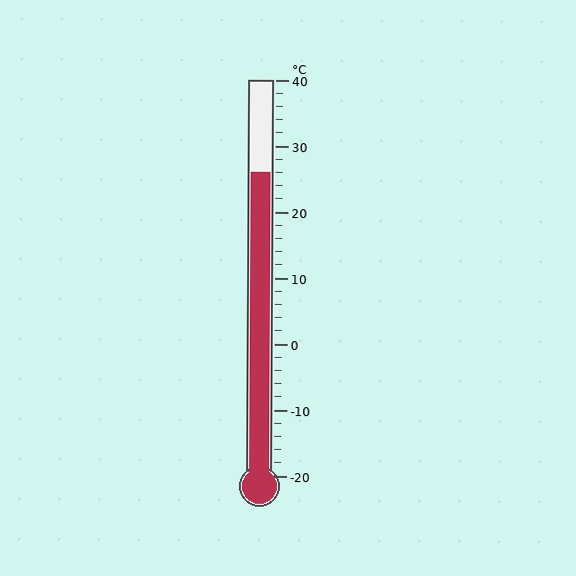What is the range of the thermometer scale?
The thermometer scale ranges from -20°C to 40°C.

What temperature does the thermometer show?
The thermometer shows approximately 26°C.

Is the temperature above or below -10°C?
The temperature is above -10°C.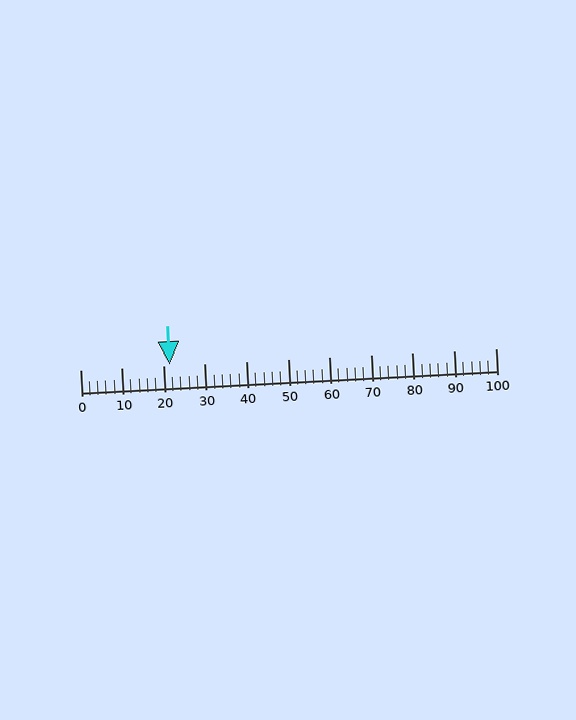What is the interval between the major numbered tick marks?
The major tick marks are spaced 10 units apart.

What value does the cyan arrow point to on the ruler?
The cyan arrow points to approximately 22.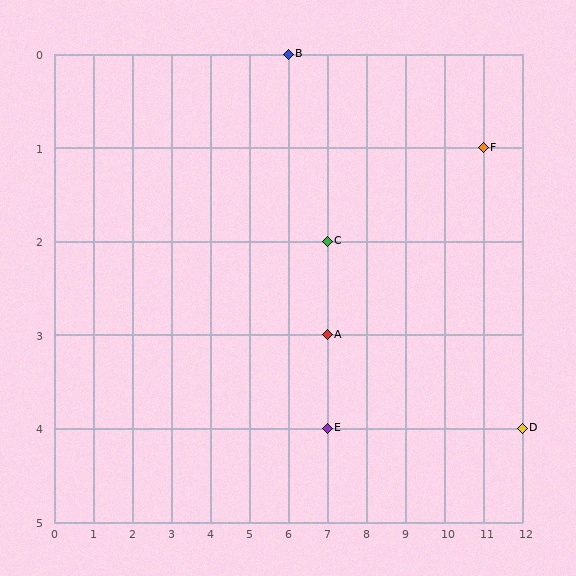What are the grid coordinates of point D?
Point D is at grid coordinates (12, 4).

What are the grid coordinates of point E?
Point E is at grid coordinates (7, 4).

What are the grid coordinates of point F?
Point F is at grid coordinates (11, 1).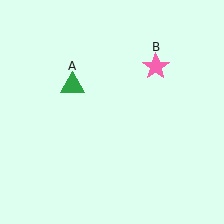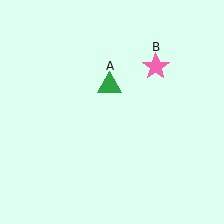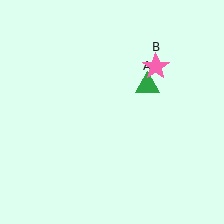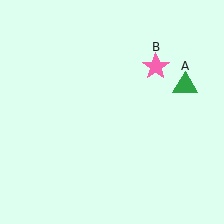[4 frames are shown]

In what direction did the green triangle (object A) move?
The green triangle (object A) moved right.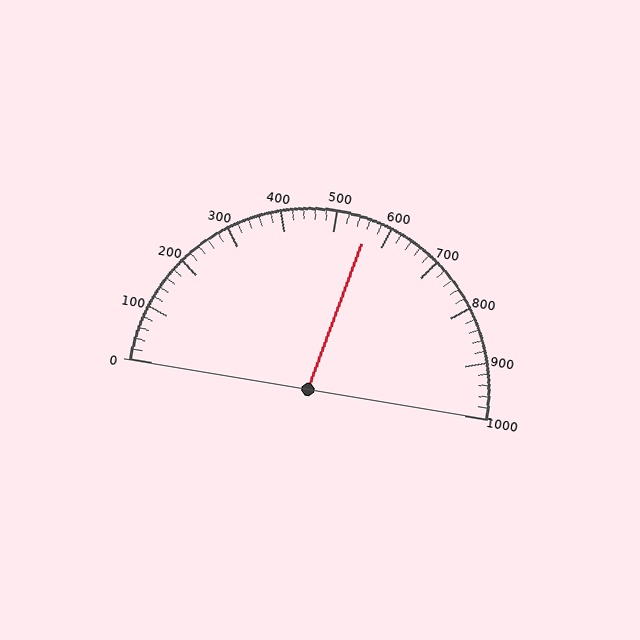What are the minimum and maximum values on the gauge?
The gauge ranges from 0 to 1000.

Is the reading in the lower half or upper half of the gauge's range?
The reading is in the upper half of the range (0 to 1000).